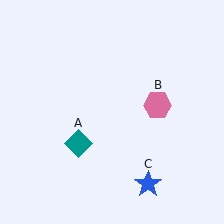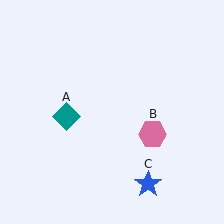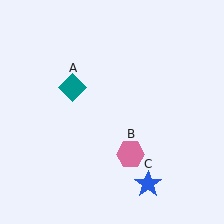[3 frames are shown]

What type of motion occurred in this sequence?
The teal diamond (object A), pink hexagon (object B) rotated clockwise around the center of the scene.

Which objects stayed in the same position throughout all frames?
Blue star (object C) remained stationary.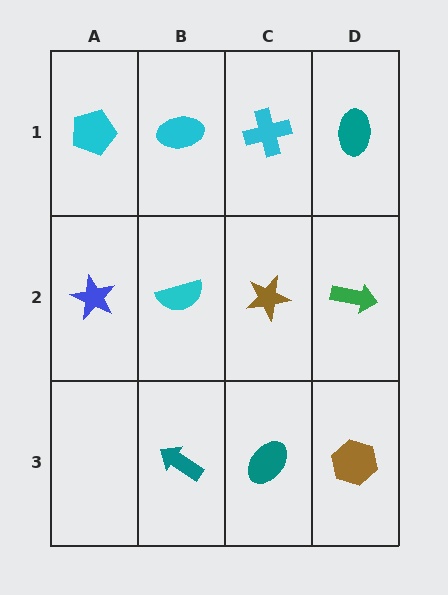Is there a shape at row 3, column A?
No, that cell is empty.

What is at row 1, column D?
A teal ellipse.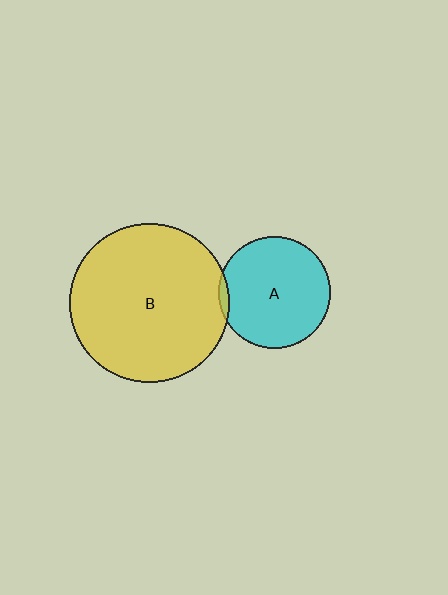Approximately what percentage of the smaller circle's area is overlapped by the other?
Approximately 5%.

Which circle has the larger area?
Circle B (yellow).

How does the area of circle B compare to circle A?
Approximately 2.0 times.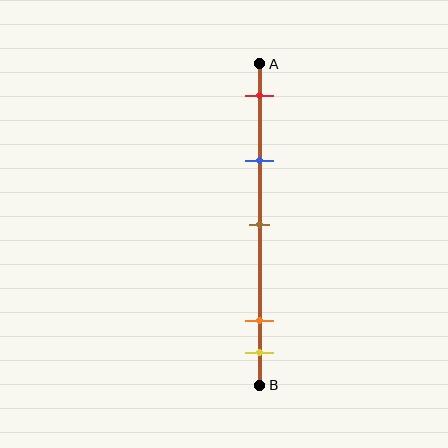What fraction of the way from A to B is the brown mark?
The brown mark is approximately 50% (0.5) of the way from A to B.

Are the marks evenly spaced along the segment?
No, the marks are not evenly spaced.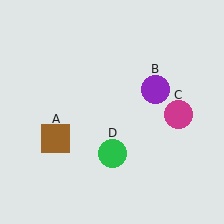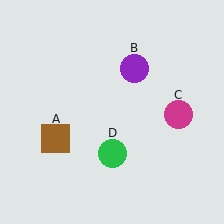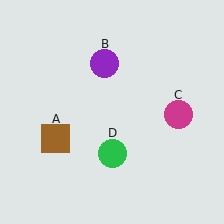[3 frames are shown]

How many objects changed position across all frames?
1 object changed position: purple circle (object B).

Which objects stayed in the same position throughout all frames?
Brown square (object A) and magenta circle (object C) and green circle (object D) remained stationary.